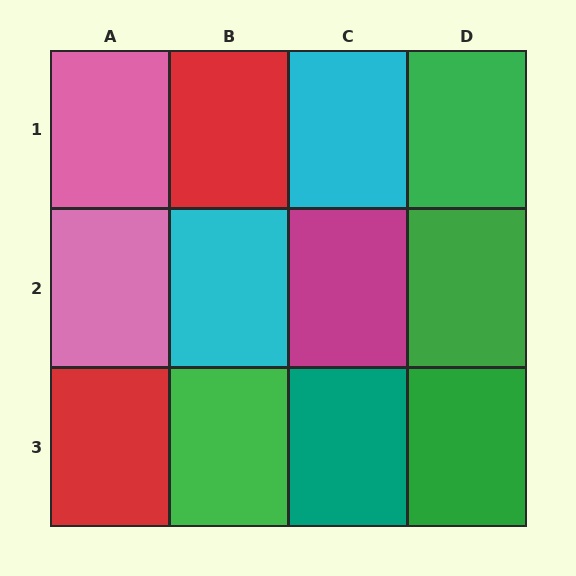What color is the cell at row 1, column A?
Pink.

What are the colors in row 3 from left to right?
Red, green, teal, green.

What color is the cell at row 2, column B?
Cyan.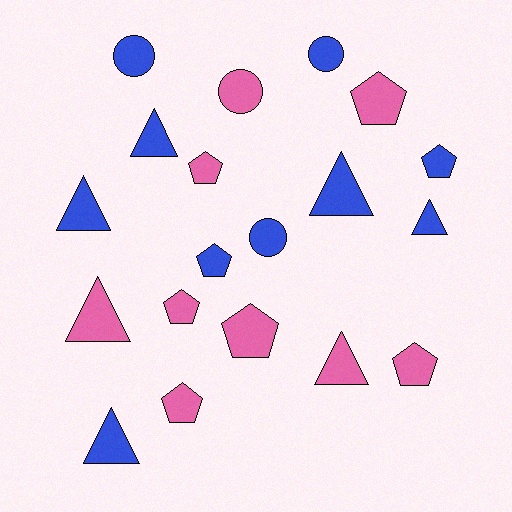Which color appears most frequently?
Blue, with 10 objects.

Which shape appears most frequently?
Pentagon, with 8 objects.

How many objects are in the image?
There are 19 objects.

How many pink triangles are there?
There are 2 pink triangles.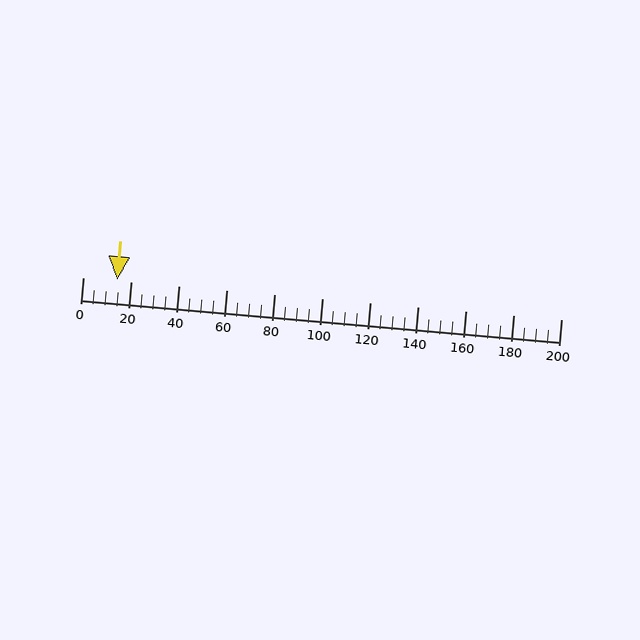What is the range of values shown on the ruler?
The ruler shows values from 0 to 200.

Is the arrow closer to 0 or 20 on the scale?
The arrow is closer to 20.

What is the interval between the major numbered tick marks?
The major tick marks are spaced 20 units apart.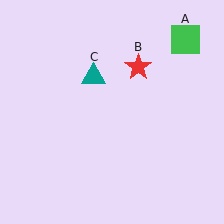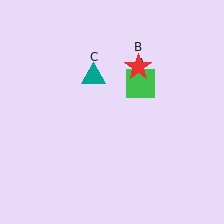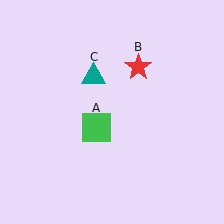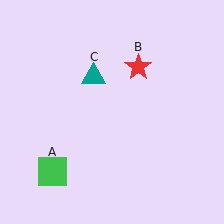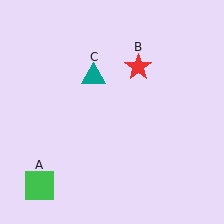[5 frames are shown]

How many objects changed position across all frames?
1 object changed position: green square (object A).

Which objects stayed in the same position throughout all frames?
Red star (object B) and teal triangle (object C) remained stationary.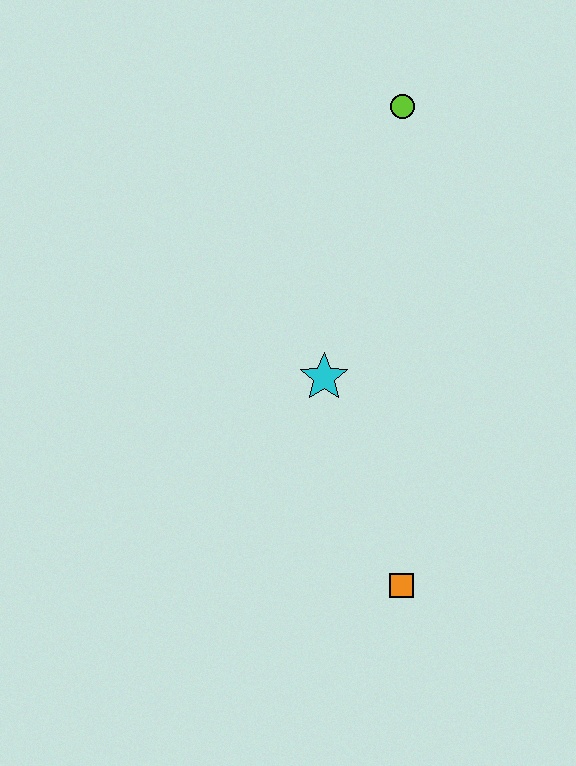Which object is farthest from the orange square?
The lime circle is farthest from the orange square.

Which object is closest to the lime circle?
The cyan star is closest to the lime circle.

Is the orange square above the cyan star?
No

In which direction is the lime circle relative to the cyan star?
The lime circle is above the cyan star.